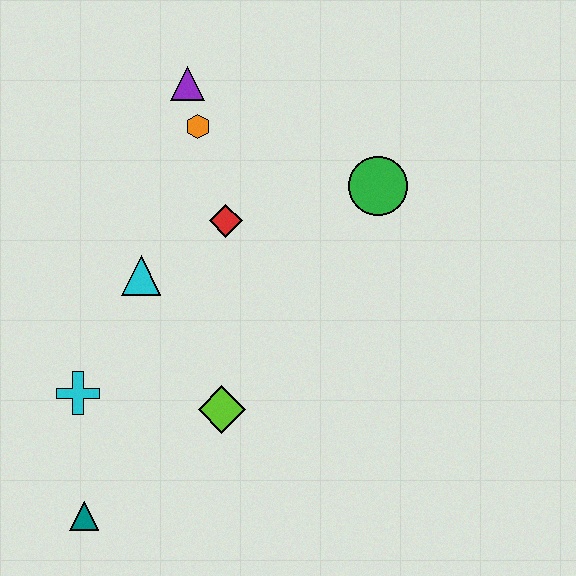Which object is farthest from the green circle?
The teal triangle is farthest from the green circle.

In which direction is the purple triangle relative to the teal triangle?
The purple triangle is above the teal triangle.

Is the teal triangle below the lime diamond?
Yes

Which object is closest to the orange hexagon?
The purple triangle is closest to the orange hexagon.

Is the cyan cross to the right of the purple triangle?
No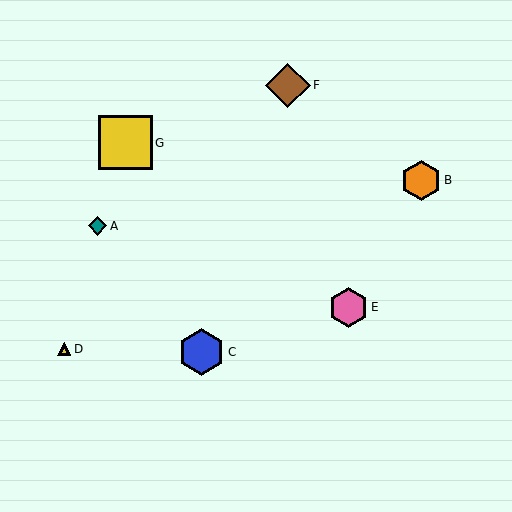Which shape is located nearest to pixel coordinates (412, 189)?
The orange hexagon (labeled B) at (421, 180) is nearest to that location.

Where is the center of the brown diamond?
The center of the brown diamond is at (288, 86).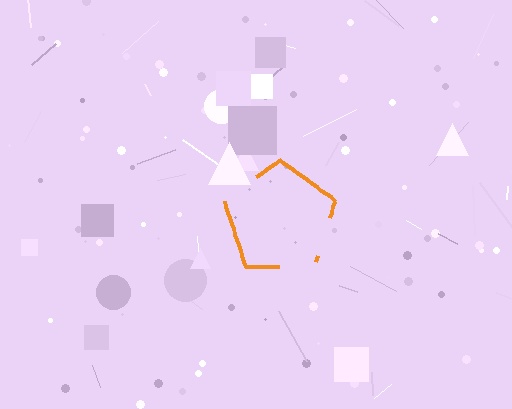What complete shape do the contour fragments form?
The contour fragments form a pentagon.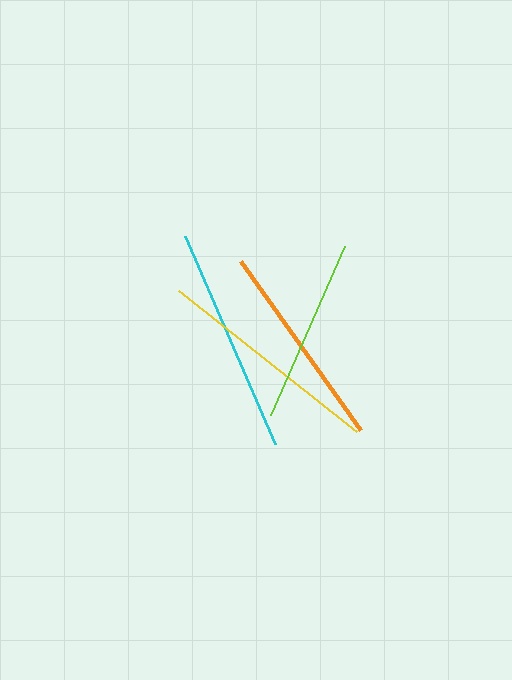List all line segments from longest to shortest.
From longest to shortest: yellow, cyan, orange, lime.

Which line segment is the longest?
The yellow line is the longest at approximately 227 pixels.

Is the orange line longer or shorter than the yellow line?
The yellow line is longer than the orange line.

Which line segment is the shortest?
The lime line is the shortest at approximately 184 pixels.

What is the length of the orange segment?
The orange segment is approximately 207 pixels long.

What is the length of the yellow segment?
The yellow segment is approximately 227 pixels long.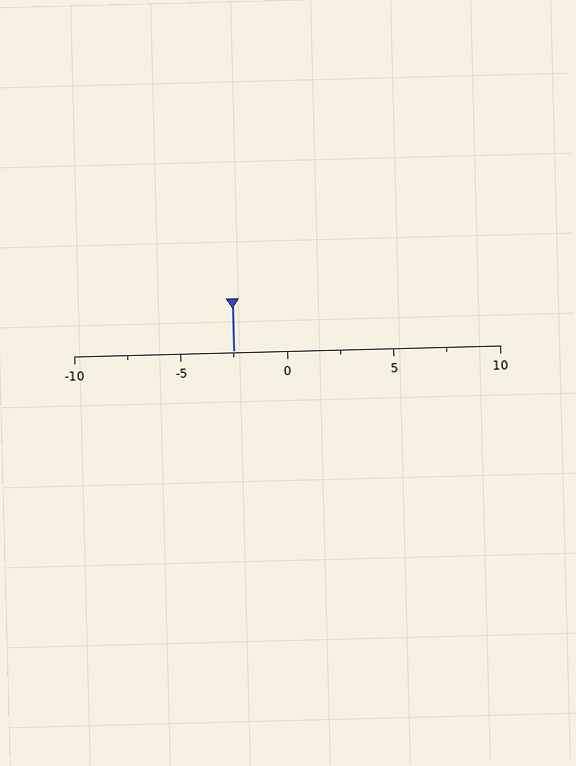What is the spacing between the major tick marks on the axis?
The major ticks are spaced 5 apart.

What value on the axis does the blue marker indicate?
The marker indicates approximately -2.5.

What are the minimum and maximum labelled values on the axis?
The axis runs from -10 to 10.